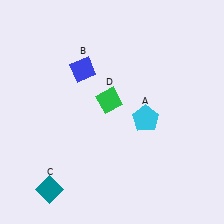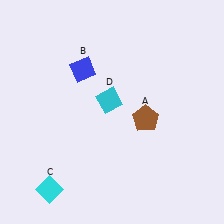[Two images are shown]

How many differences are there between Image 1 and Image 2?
There are 3 differences between the two images.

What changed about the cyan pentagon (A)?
In Image 1, A is cyan. In Image 2, it changed to brown.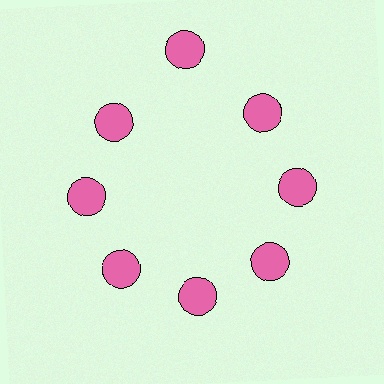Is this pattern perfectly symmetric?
No. The 8 pink circles are arranged in a ring, but one element near the 12 o'clock position is pushed outward from the center, breaking the 8-fold rotational symmetry.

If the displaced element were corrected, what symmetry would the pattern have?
It would have 8-fold rotational symmetry — the pattern would map onto itself every 45 degrees.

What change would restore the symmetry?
The symmetry would be restored by moving it inward, back onto the ring so that all 8 circles sit at equal angles and equal distance from the center.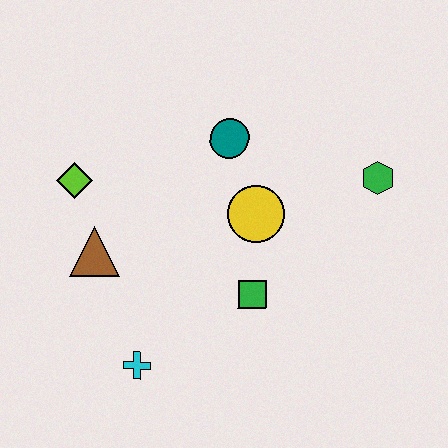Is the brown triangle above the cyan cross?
Yes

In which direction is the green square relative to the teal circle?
The green square is below the teal circle.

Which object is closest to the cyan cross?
The brown triangle is closest to the cyan cross.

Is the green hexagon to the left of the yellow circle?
No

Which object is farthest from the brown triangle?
The green hexagon is farthest from the brown triangle.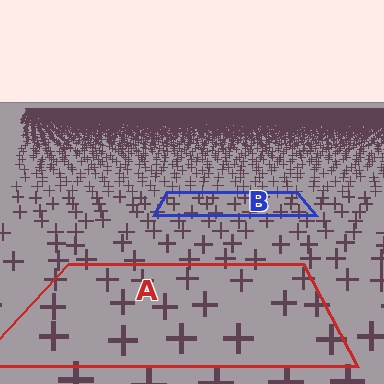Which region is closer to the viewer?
Region A is closer. The texture elements there are larger and more spread out.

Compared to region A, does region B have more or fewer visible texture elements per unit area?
Region B has more texture elements per unit area — they are packed more densely because it is farther away.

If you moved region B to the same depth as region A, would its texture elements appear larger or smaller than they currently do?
They would appear larger. At a closer depth, the same texture elements are projected at a bigger on-screen size.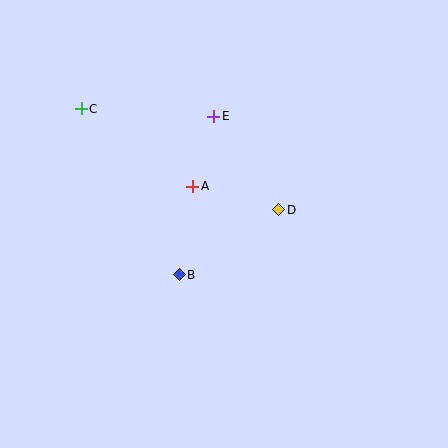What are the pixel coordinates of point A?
Point A is at (193, 186).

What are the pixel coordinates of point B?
Point B is at (179, 275).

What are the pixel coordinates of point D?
Point D is at (279, 210).